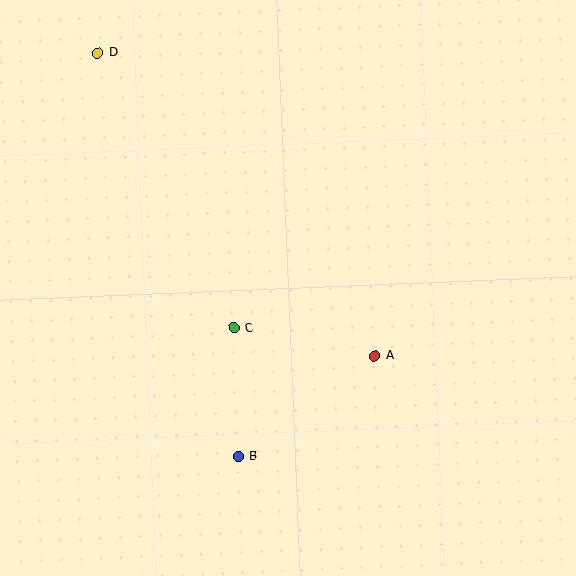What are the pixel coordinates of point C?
Point C is at (234, 328).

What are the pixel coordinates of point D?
Point D is at (98, 53).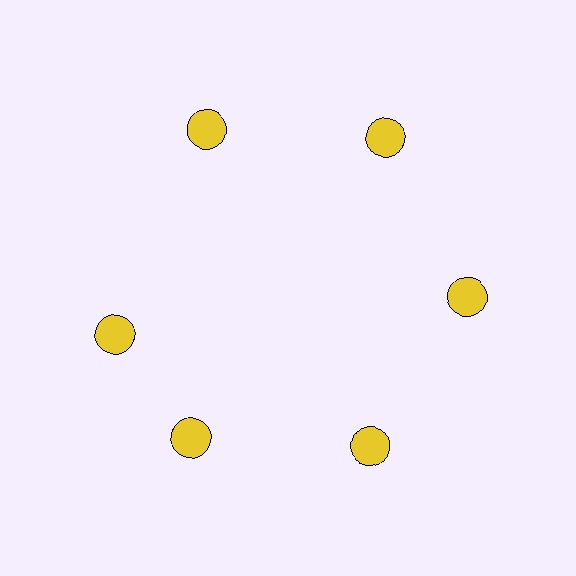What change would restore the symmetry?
The symmetry would be restored by rotating it back into even spacing with its neighbors so that all 6 circles sit at equal angles and equal distance from the center.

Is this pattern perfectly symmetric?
No. The 6 yellow circles are arranged in a ring, but one element near the 9 o'clock position is rotated out of alignment along the ring, breaking the 6-fold rotational symmetry.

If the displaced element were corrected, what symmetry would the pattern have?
It would have 6-fold rotational symmetry — the pattern would map onto itself every 60 degrees.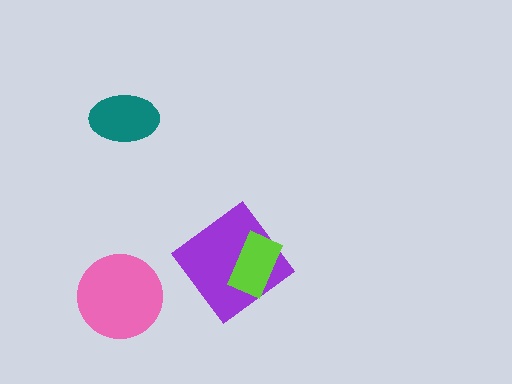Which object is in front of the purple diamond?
The lime rectangle is in front of the purple diamond.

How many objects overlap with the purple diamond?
1 object overlaps with the purple diamond.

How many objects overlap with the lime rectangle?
1 object overlaps with the lime rectangle.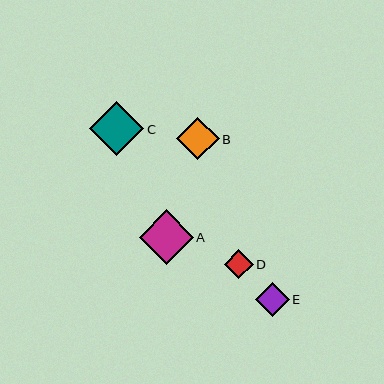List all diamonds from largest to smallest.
From largest to smallest: A, C, B, E, D.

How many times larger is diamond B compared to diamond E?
Diamond B is approximately 1.2 times the size of diamond E.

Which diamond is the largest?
Diamond A is the largest with a size of approximately 54 pixels.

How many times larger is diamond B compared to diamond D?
Diamond B is approximately 1.5 times the size of diamond D.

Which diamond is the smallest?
Diamond D is the smallest with a size of approximately 29 pixels.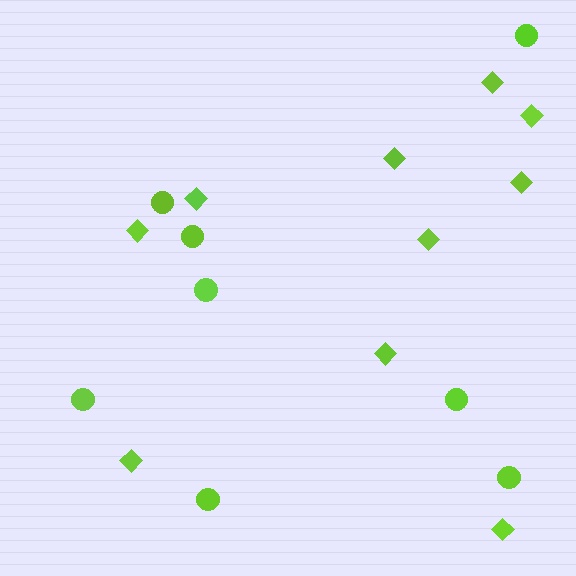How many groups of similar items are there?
There are 2 groups: one group of circles (8) and one group of diamonds (10).